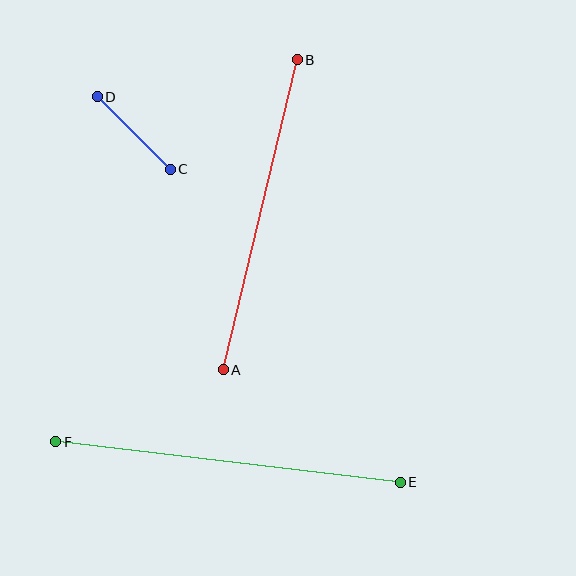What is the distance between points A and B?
The distance is approximately 318 pixels.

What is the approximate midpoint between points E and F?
The midpoint is at approximately (228, 462) pixels.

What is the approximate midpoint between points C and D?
The midpoint is at approximately (134, 133) pixels.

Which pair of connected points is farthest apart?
Points E and F are farthest apart.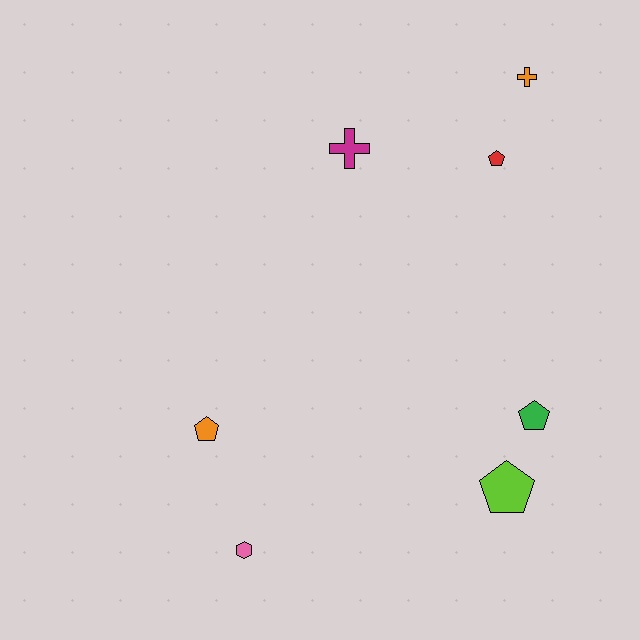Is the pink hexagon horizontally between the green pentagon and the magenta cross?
No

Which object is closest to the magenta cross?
The red pentagon is closest to the magenta cross.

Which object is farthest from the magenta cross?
The pink hexagon is farthest from the magenta cross.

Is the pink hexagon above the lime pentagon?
No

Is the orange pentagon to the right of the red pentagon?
No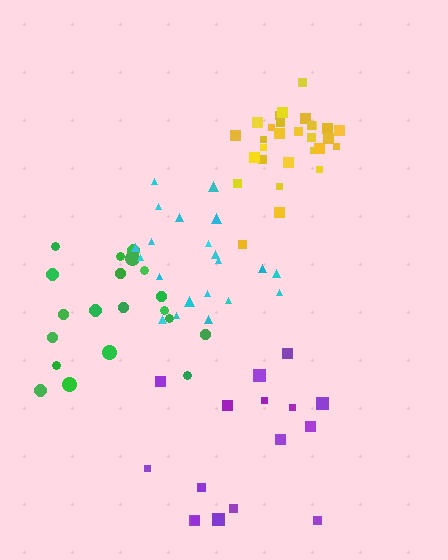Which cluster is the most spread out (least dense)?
Purple.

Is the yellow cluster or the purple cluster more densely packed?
Yellow.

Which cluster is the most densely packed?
Yellow.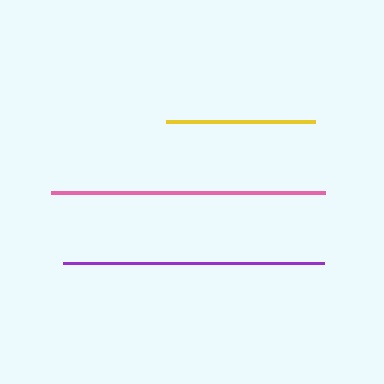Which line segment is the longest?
The pink line is the longest at approximately 274 pixels.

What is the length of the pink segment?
The pink segment is approximately 274 pixels long.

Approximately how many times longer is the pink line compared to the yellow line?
The pink line is approximately 1.8 times the length of the yellow line.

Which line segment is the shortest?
The yellow line is the shortest at approximately 149 pixels.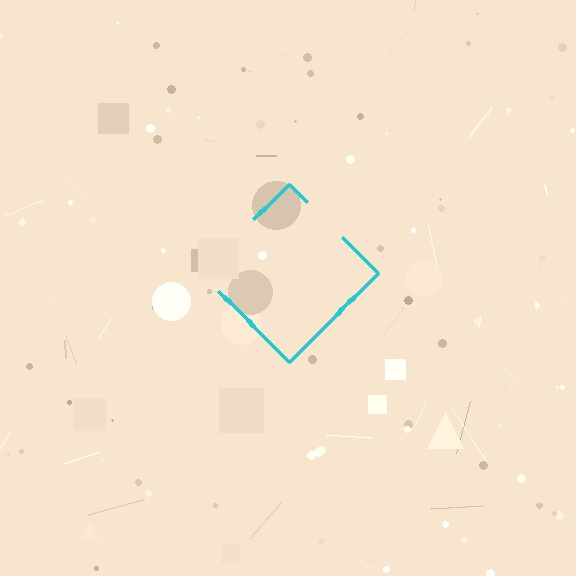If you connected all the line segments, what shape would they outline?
They would outline a diamond.